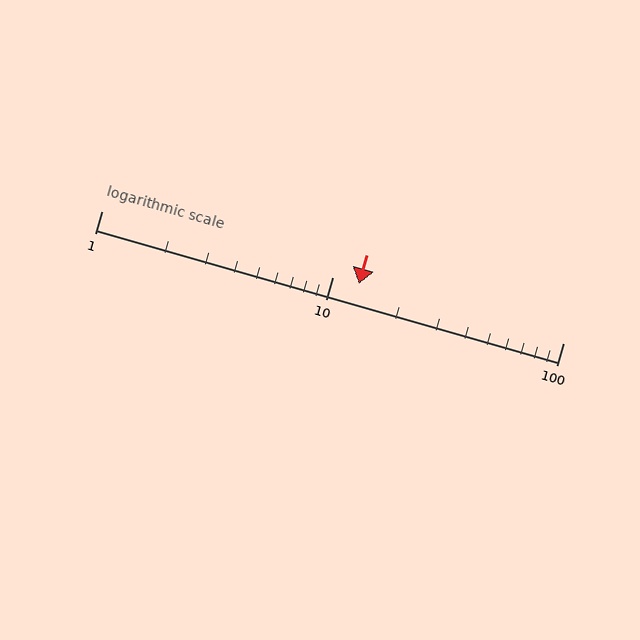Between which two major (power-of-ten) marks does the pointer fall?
The pointer is between 10 and 100.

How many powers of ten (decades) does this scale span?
The scale spans 2 decades, from 1 to 100.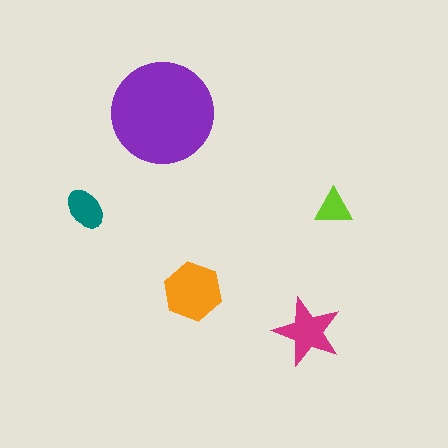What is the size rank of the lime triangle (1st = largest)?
5th.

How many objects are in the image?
There are 5 objects in the image.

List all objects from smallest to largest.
The lime triangle, the teal ellipse, the magenta star, the orange hexagon, the purple circle.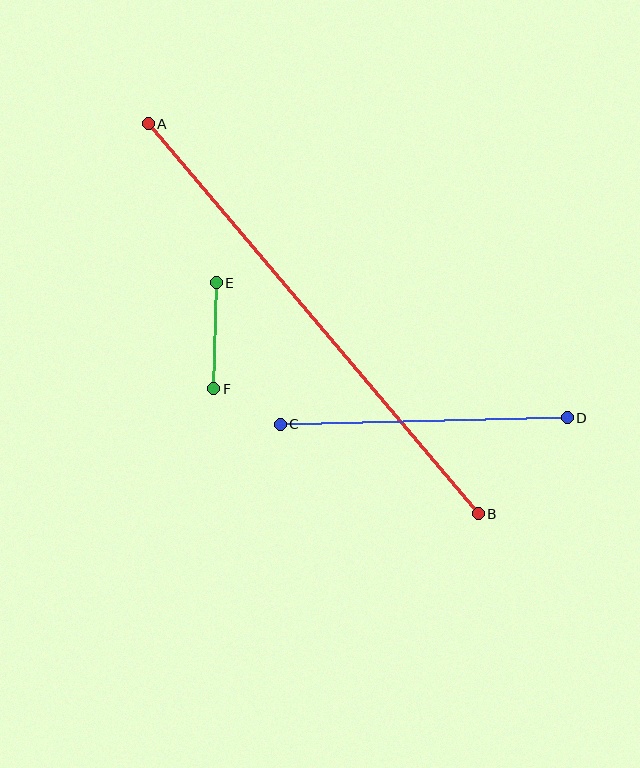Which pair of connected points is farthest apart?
Points A and B are farthest apart.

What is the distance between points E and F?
The distance is approximately 106 pixels.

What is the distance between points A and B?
The distance is approximately 511 pixels.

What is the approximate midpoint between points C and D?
The midpoint is at approximately (424, 421) pixels.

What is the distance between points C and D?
The distance is approximately 287 pixels.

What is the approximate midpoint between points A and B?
The midpoint is at approximately (313, 319) pixels.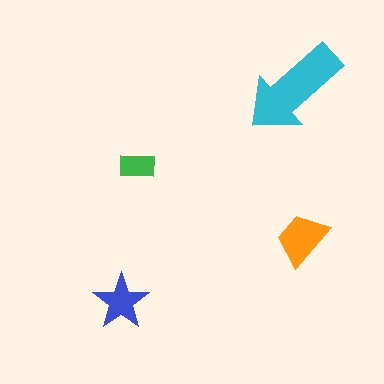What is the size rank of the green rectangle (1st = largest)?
4th.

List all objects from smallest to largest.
The green rectangle, the blue star, the orange trapezoid, the cyan arrow.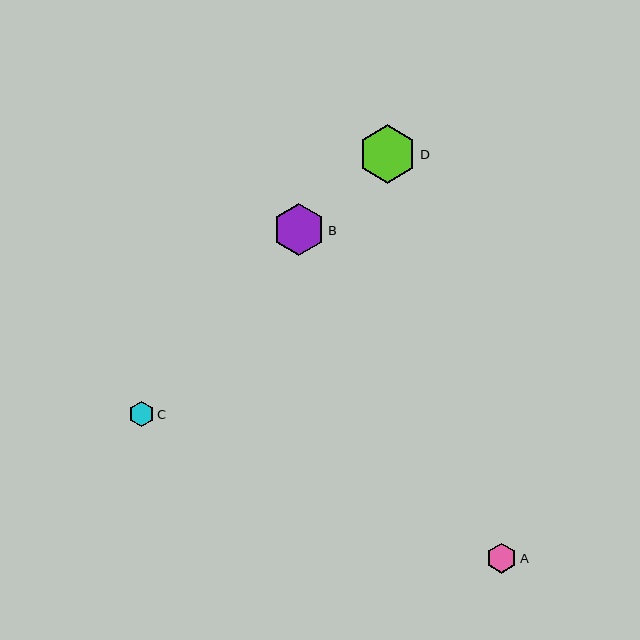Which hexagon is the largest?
Hexagon D is the largest with a size of approximately 58 pixels.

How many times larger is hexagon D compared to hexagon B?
Hexagon D is approximately 1.1 times the size of hexagon B.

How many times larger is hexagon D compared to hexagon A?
Hexagon D is approximately 1.9 times the size of hexagon A.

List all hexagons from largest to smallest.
From largest to smallest: D, B, A, C.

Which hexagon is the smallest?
Hexagon C is the smallest with a size of approximately 25 pixels.